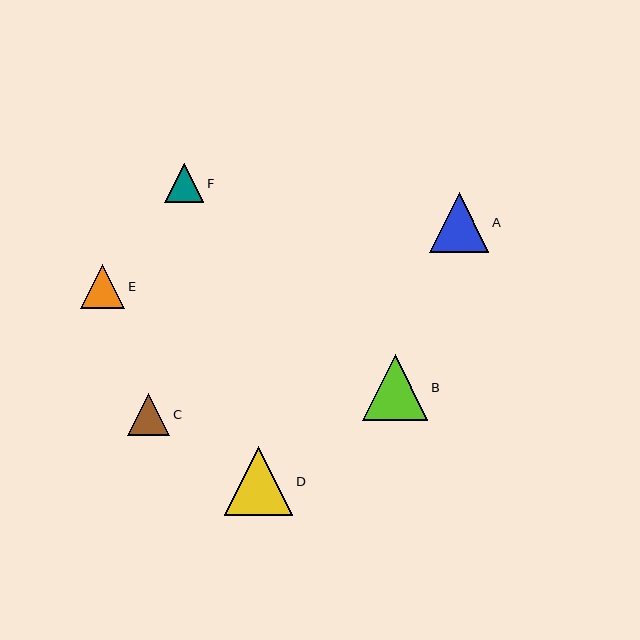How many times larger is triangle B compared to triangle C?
Triangle B is approximately 1.5 times the size of triangle C.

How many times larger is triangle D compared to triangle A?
Triangle D is approximately 1.2 times the size of triangle A.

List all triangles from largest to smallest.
From largest to smallest: D, B, A, E, C, F.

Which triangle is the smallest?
Triangle F is the smallest with a size of approximately 39 pixels.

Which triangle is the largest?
Triangle D is the largest with a size of approximately 69 pixels.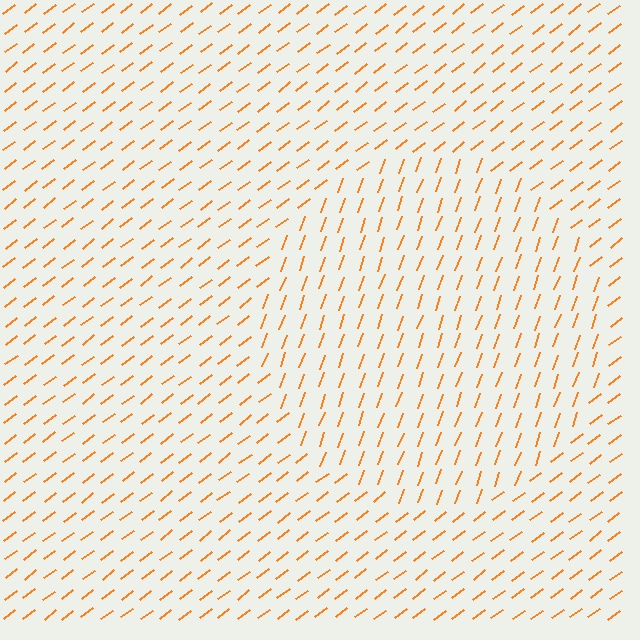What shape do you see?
I see a circle.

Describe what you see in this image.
The image is filled with small orange line segments. A circle region in the image has lines oriented differently from the surrounding lines, creating a visible texture boundary.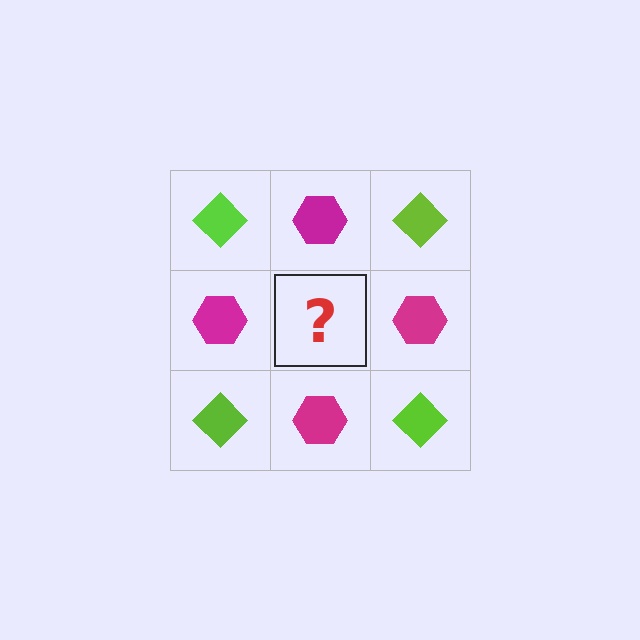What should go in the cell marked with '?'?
The missing cell should contain a lime diamond.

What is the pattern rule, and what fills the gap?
The rule is that it alternates lime diamond and magenta hexagon in a checkerboard pattern. The gap should be filled with a lime diamond.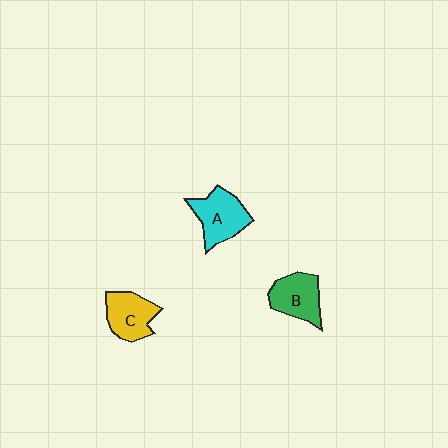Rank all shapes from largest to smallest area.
From largest to smallest: A (cyan), B (green), C (yellow).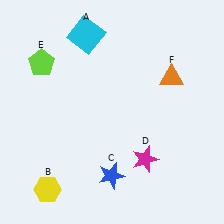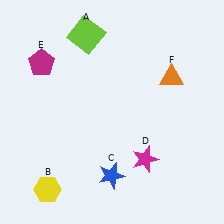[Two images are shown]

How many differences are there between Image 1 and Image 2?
There are 2 differences between the two images.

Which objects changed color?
A changed from cyan to lime. E changed from lime to magenta.